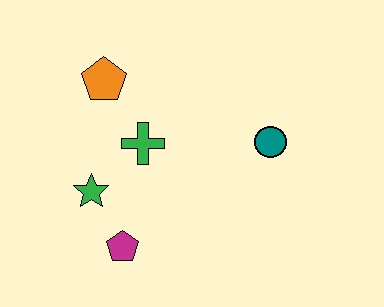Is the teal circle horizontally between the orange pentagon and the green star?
No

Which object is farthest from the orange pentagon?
The teal circle is farthest from the orange pentagon.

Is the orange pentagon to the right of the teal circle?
No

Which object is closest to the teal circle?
The green cross is closest to the teal circle.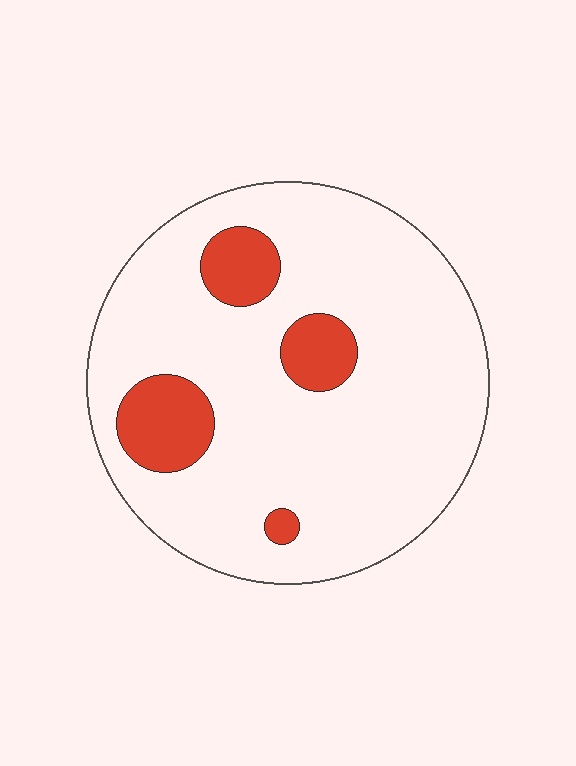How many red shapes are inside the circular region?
4.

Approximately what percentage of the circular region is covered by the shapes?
Approximately 15%.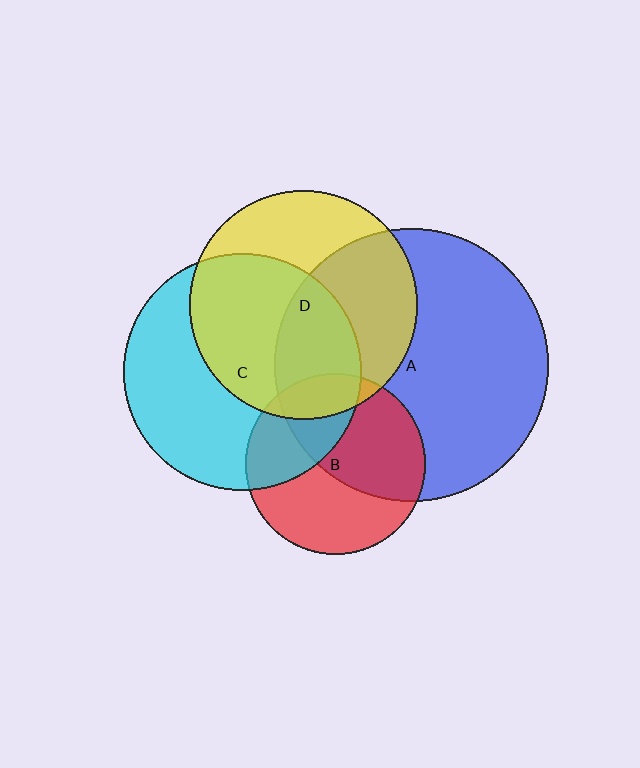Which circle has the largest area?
Circle A (blue).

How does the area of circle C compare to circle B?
Approximately 1.7 times.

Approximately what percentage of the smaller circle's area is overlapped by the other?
Approximately 25%.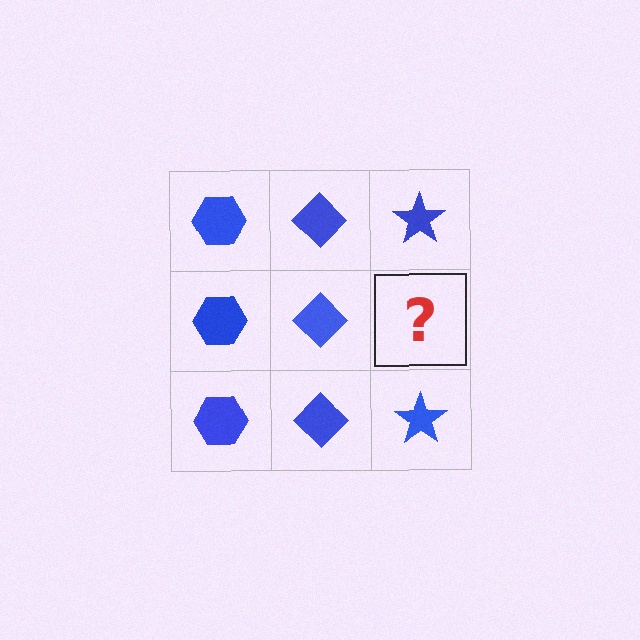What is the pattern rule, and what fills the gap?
The rule is that each column has a consistent shape. The gap should be filled with a blue star.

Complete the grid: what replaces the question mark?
The question mark should be replaced with a blue star.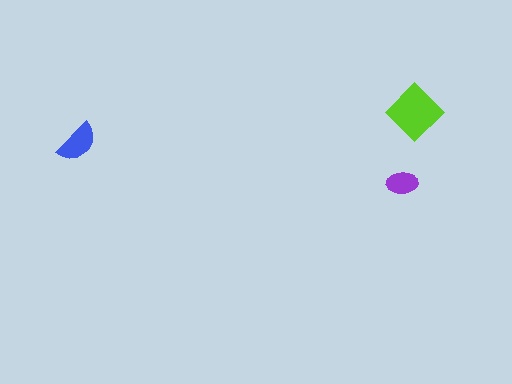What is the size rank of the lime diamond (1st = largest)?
1st.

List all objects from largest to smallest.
The lime diamond, the blue semicircle, the purple ellipse.